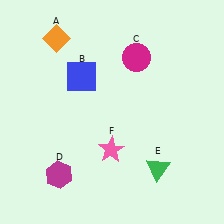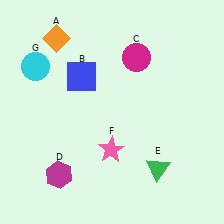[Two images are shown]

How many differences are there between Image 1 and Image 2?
There is 1 difference between the two images.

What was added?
A cyan circle (G) was added in Image 2.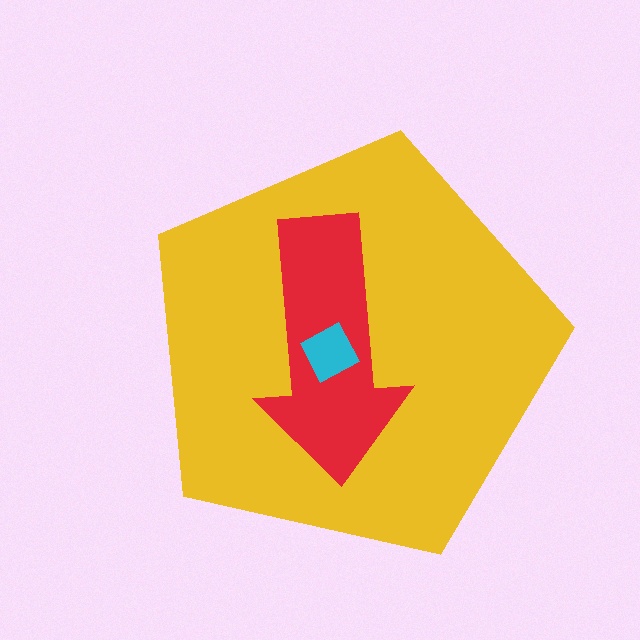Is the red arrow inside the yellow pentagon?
Yes.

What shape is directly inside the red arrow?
The cyan square.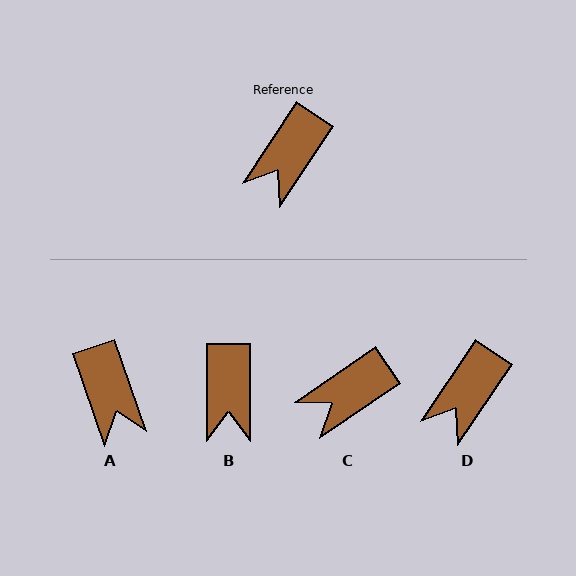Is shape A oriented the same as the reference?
No, it is off by about 53 degrees.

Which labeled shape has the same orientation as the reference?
D.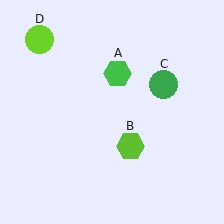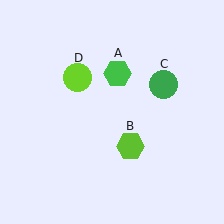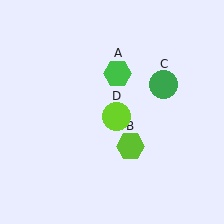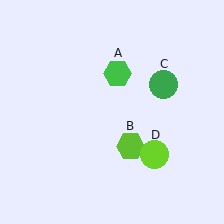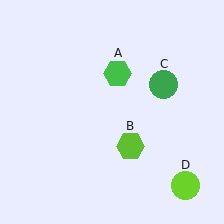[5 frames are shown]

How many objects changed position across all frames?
1 object changed position: lime circle (object D).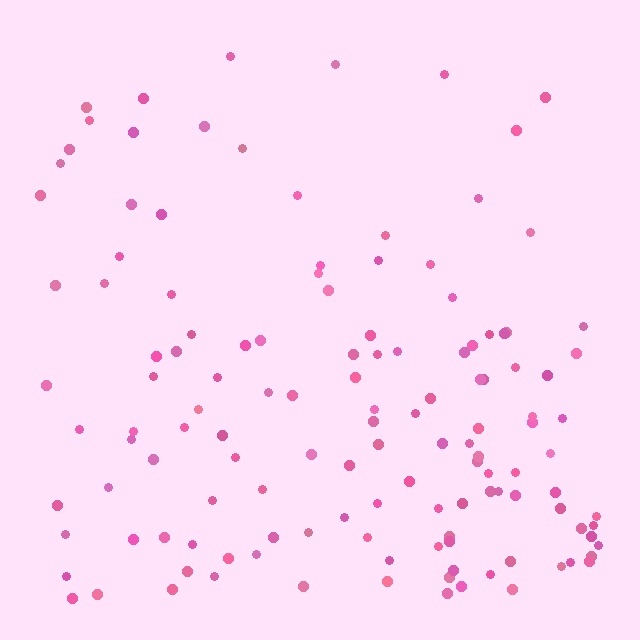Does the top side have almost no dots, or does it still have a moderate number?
Still a moderate number, just noticeably fewer than the bottom.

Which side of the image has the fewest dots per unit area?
The top.